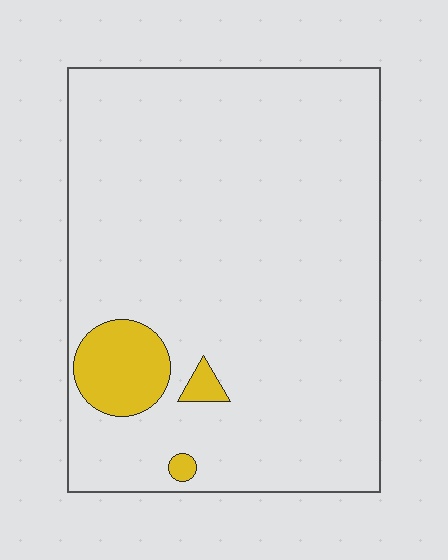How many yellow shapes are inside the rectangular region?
3.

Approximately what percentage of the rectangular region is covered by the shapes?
Approximately 5%.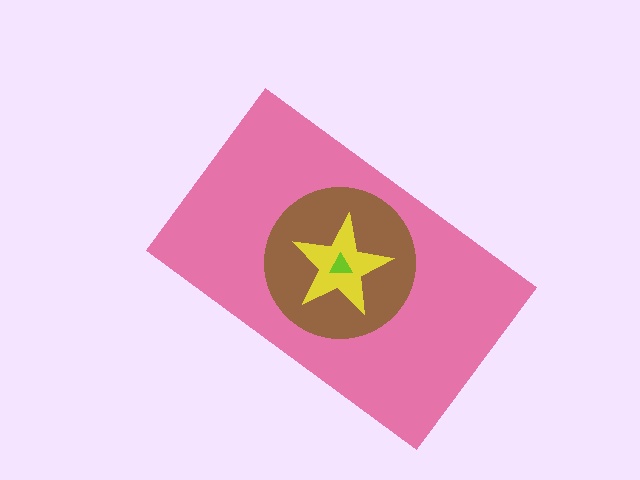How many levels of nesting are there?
4.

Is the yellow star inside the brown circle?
Yes.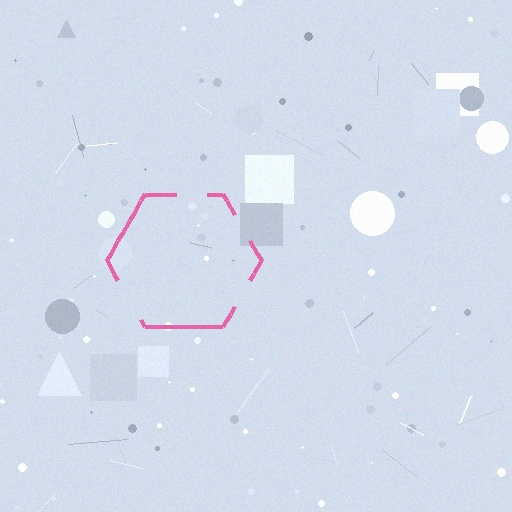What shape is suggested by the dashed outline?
The dashed outline suggests a hexagon.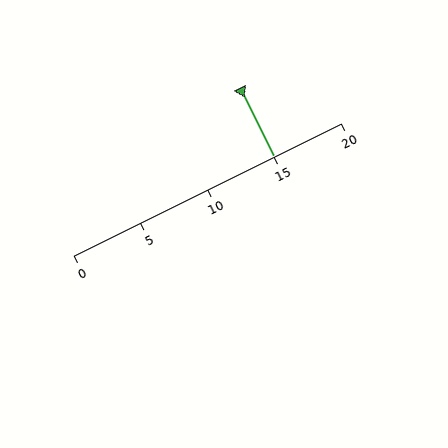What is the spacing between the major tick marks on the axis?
The major ticks are spaced 5 apart.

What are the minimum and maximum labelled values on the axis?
The axis runs from 0 to 20.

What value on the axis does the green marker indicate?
The marker indicates approximately 15.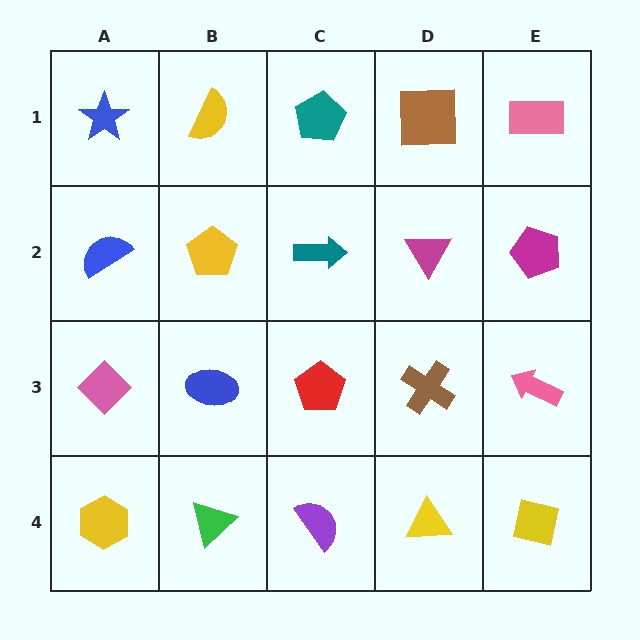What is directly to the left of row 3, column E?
A brown cross.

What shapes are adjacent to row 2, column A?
A blue star (row 1, column A), a pink diamond (row 3, column A), a yellow pentagon (row 2, column B).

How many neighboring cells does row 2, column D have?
4.